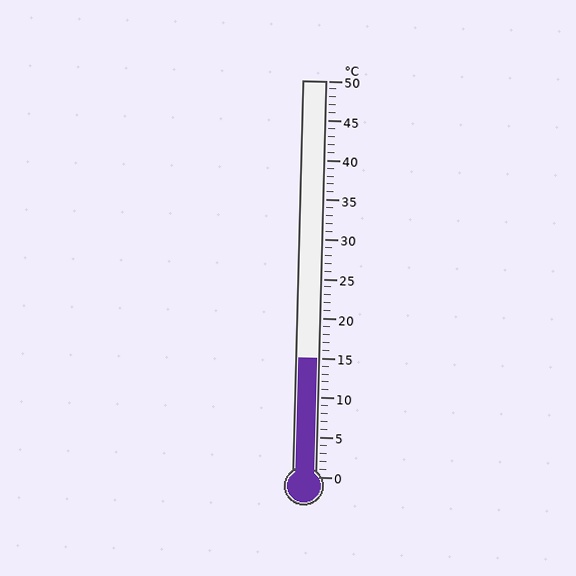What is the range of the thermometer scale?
The thermometer scale ranges from 0°C to 50°C.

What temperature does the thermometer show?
The thermometer shows approximately 15°C.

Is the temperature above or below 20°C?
The temperature is below 20°C.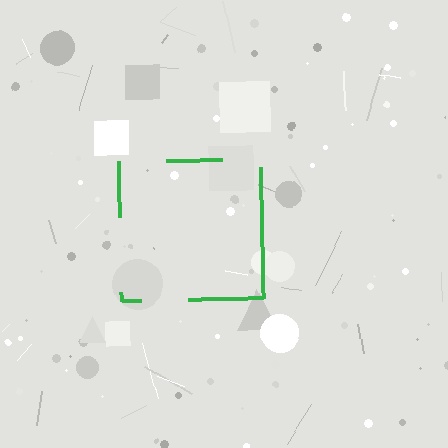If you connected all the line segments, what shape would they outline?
They would outline a square.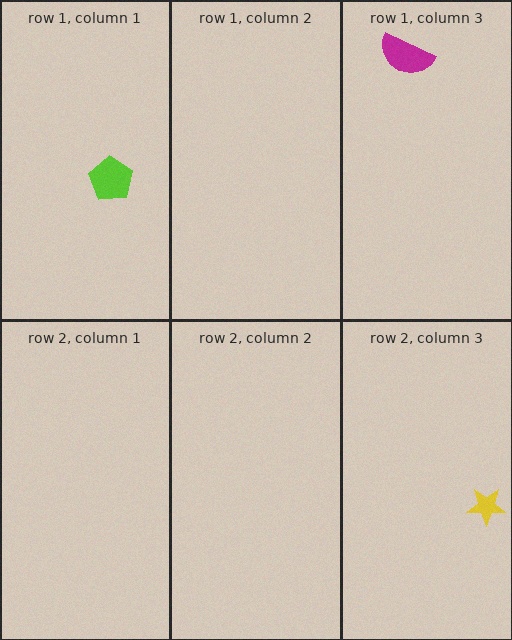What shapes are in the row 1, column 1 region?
The lime pentagon.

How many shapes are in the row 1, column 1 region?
1.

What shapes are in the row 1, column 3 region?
The magenta semicircle.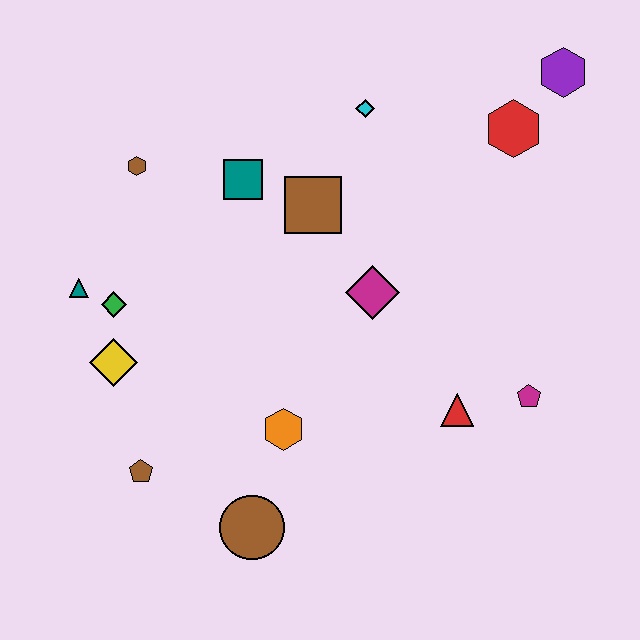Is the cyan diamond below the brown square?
No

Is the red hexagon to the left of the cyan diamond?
No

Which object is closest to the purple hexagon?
The red hexagon is closest to the purple hexagon.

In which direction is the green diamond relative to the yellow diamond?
The green diamond is above the yellow diamond.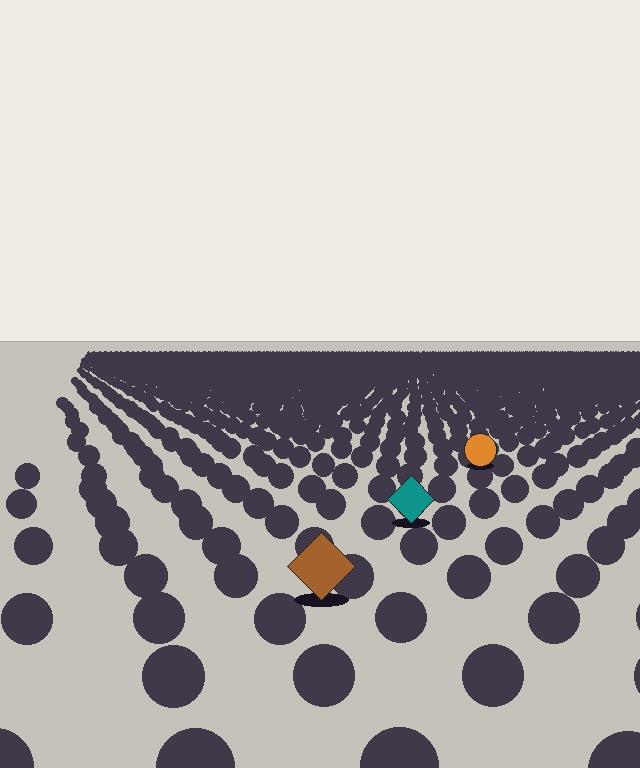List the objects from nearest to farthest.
From nearest to farthest: the brown diamond, the teal diamond, the orange circle.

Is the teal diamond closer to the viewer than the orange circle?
Yes. The teal diamond is closer — you can tell from the texture gradient: the ground texture is coarser near it.